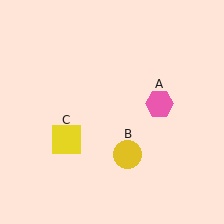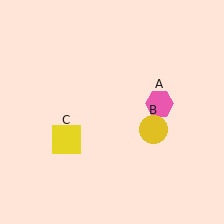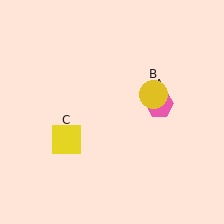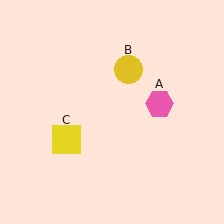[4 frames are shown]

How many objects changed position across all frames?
1 object changed position: yellow circle (object B).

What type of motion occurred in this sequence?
The yellow circle (object B) rotated counterclockwise around the center of the scene.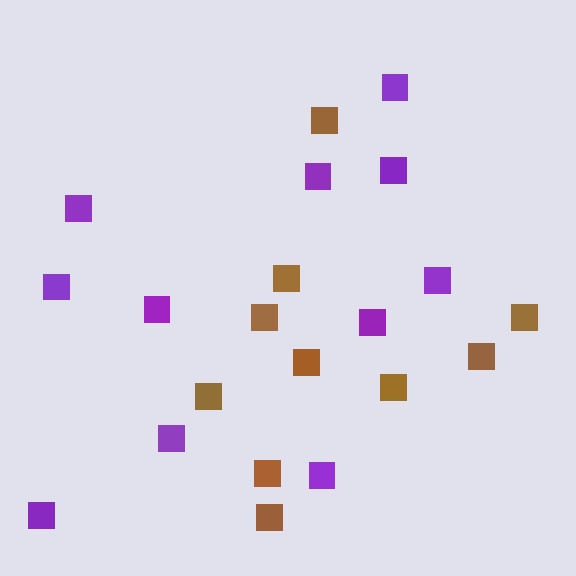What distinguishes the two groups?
There are 2 groups: one group of purple squares (11) and one group of brown squares (10).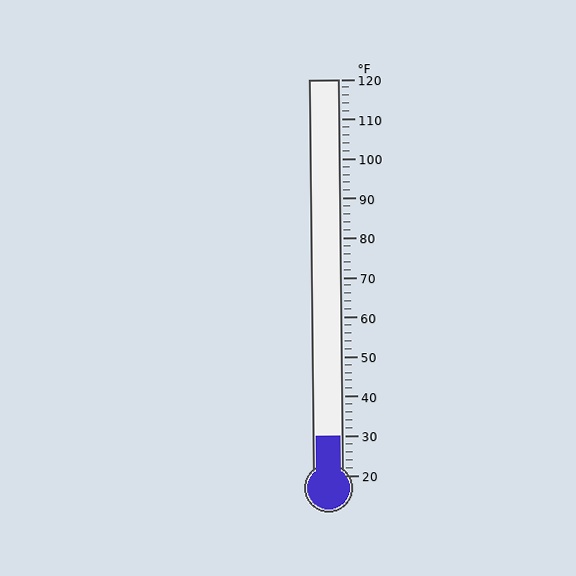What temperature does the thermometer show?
The thermometer shows approximately 30°F.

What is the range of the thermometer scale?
The thermometer scale ranges from 20°F to 120°F.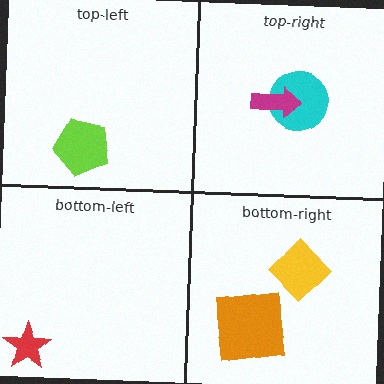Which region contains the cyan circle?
The top-right region.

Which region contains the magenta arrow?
The top-right region.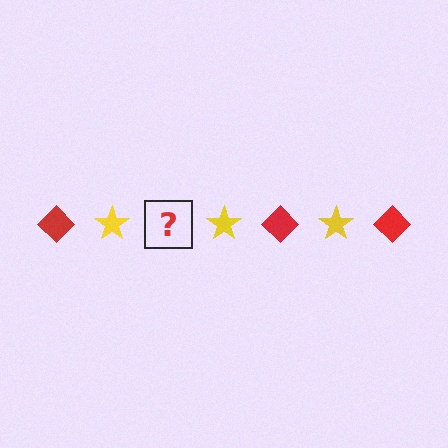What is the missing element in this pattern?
The missing element is a red diamond.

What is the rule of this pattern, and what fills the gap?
The rule is that the pattern alternates between red diamond and yellow star. The gap should be filled with a red diamond.